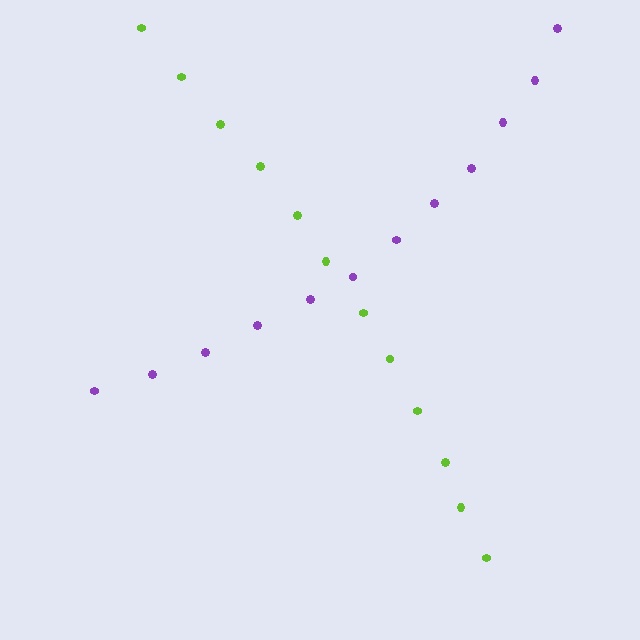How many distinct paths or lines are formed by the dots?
There are 2 distinct paths.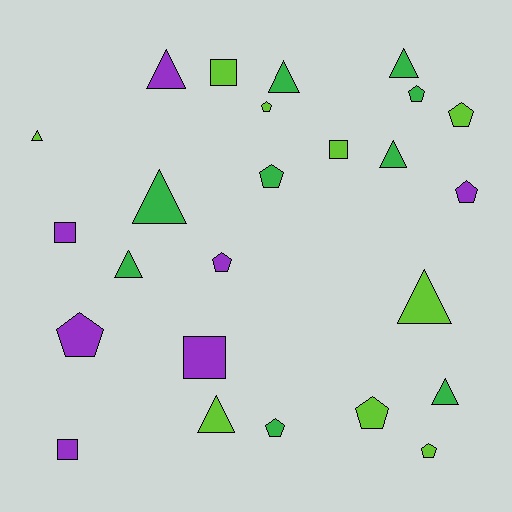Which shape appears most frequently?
Pentagon, with 10 objects.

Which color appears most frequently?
Green, with 9 objects.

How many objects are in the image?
There are 25 objects.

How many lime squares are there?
There are 2 lime squares.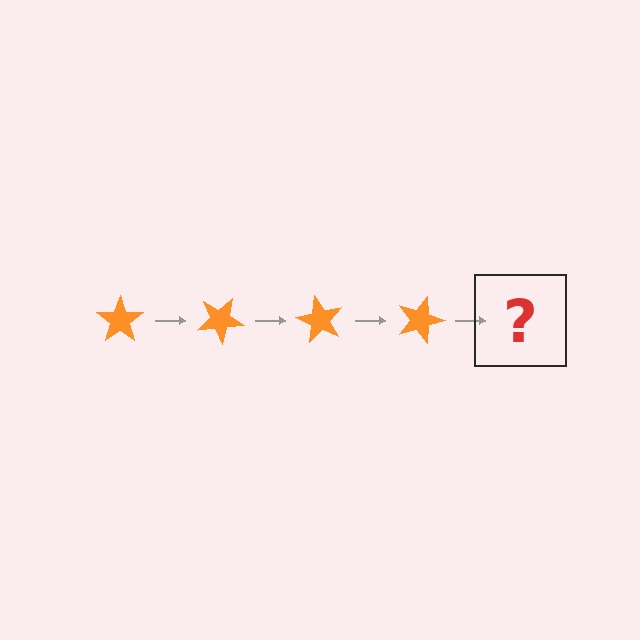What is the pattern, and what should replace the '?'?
The pattern is that the star rotates 30 degrees each step. The '?' should be an orange star rotated 120 degrees.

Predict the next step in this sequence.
The next step is an orange star rotated 120 degrees.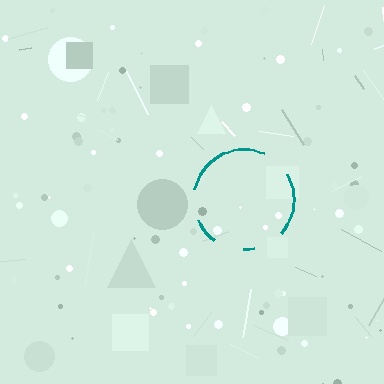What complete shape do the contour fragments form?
The contour fragments form a circle.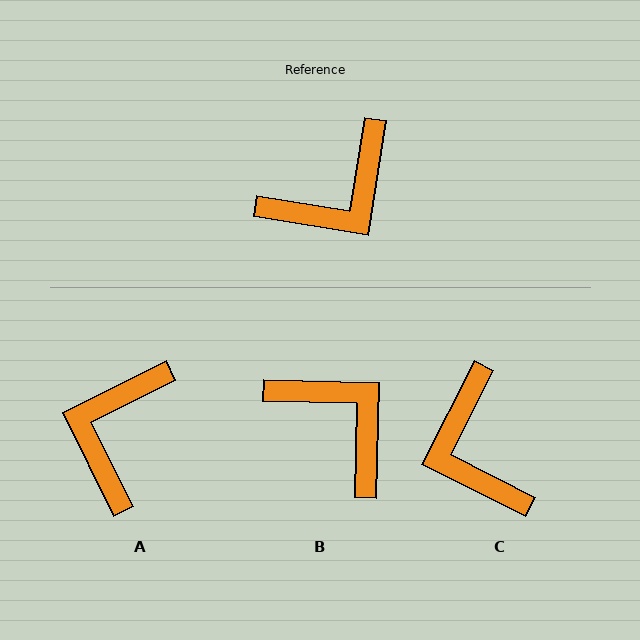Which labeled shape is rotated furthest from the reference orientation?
A, about 144 degrees away.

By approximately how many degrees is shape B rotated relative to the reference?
Approximately 98 degrees counter-clockwise.